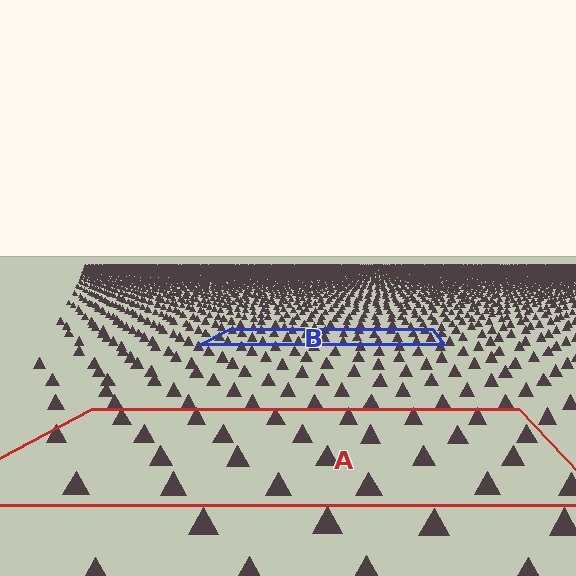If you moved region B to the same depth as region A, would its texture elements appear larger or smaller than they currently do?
They would appear larger. At a closer depth, the same texture elements are projected at a bigger on-screen size.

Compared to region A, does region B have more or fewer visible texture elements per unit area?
Region B has more texture elements per unit area — they are packed more densely because it is farther away.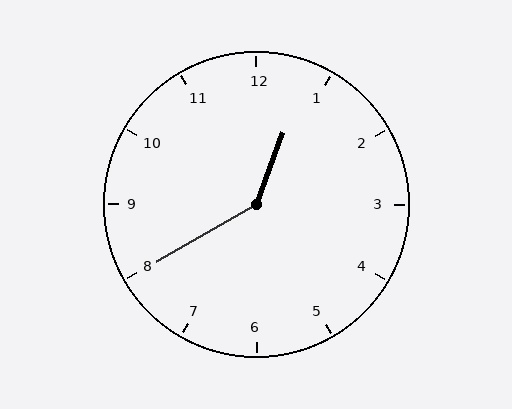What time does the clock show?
12:40.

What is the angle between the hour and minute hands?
Approximately 140 degrees.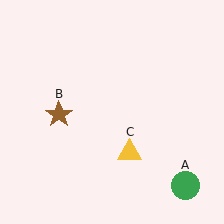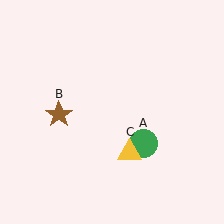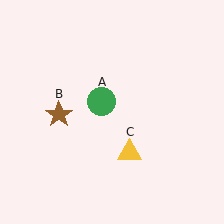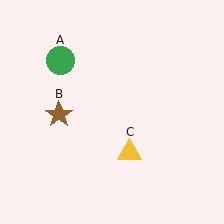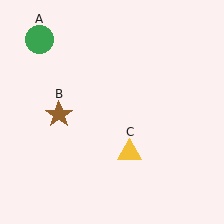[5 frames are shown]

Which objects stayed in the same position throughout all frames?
Brown star (object B) and yellow triangle (object C) remained stationary.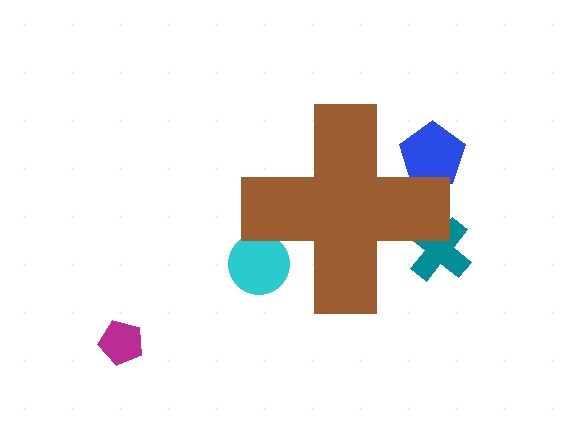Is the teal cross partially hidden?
Yes, the teal cross is partially hidden behind the brown cross.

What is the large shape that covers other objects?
A brown cross.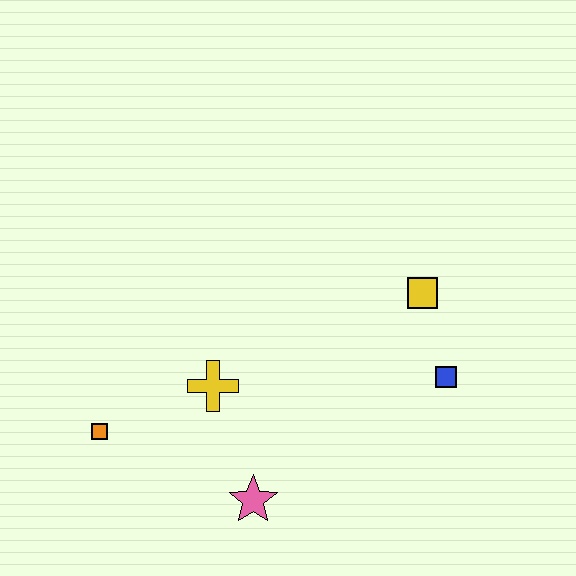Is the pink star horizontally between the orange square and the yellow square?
Yes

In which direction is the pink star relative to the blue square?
The pink star is to the left of the blue square.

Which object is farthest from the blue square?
The orange square is farthest from the blue square.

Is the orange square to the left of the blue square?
Yes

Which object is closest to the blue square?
The yellow square is closest to the blue square.